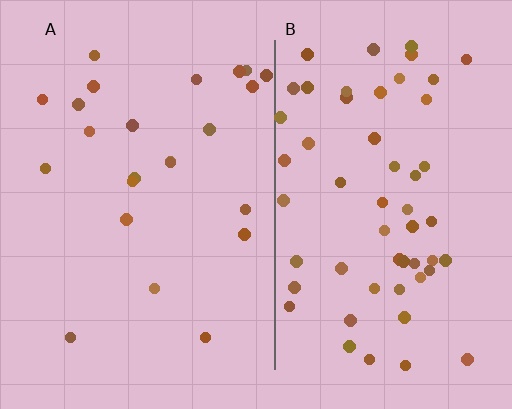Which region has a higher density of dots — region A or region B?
B (the right).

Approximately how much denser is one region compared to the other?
Approximately 2.4× — region B over region A.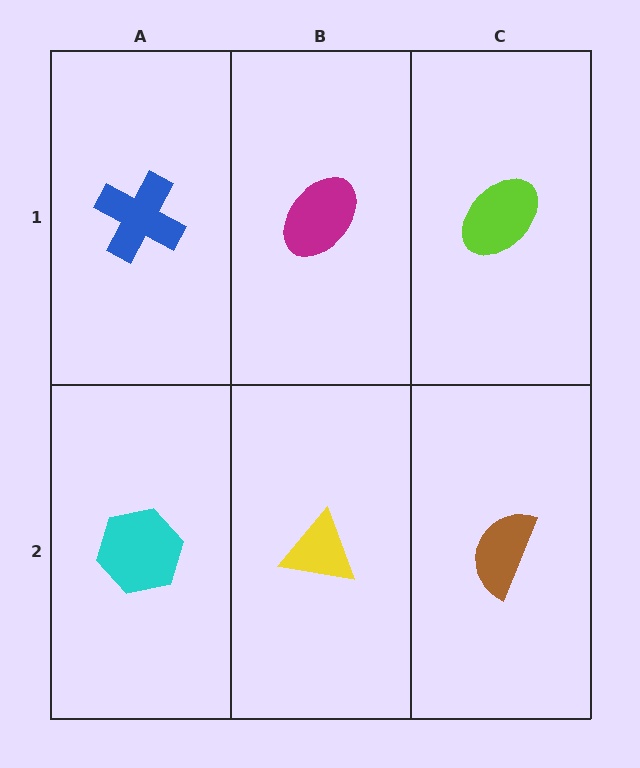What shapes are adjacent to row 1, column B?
A yellow triangle (row 2, column B), a blue cross (row 1, column A), a lime ellipse (row 1, column C).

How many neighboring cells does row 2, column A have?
2.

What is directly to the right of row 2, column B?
A brown semicircle.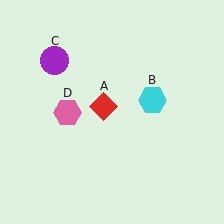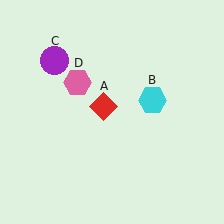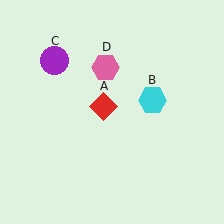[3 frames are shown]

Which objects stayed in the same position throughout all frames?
Red diamond (object A) and cyan hexagon (object B) and purple circle (object C) remained stationary.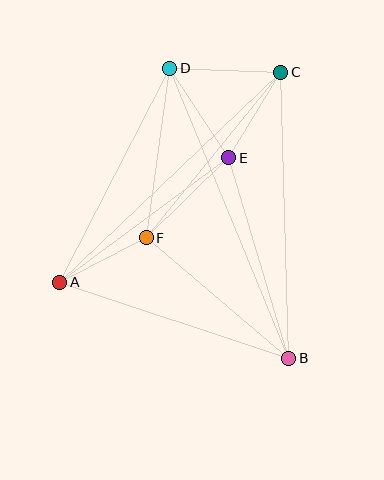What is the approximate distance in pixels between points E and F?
The distance between E and F is approximately 115 pixels.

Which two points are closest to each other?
Points A and F are closest to each other.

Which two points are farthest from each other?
Points B and D are farthest from each other.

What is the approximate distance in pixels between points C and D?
The distance between C and D is approximately 111 pixels.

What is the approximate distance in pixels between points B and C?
The distance between B and C is approximately 286 pixels.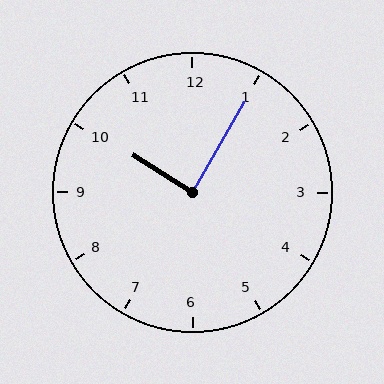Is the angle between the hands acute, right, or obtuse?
It is right.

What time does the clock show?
10:05.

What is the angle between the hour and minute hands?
Approximately 88 degrees.